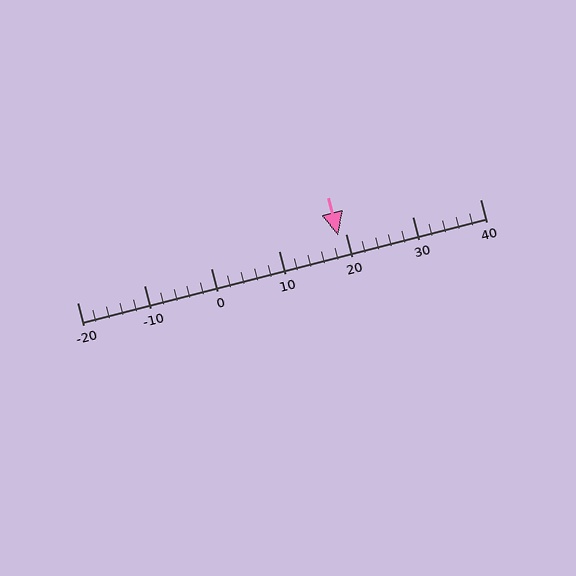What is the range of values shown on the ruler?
The ruler shows values from -20 to 40.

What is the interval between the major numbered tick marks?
The major tick marks are spaced 10 units apart.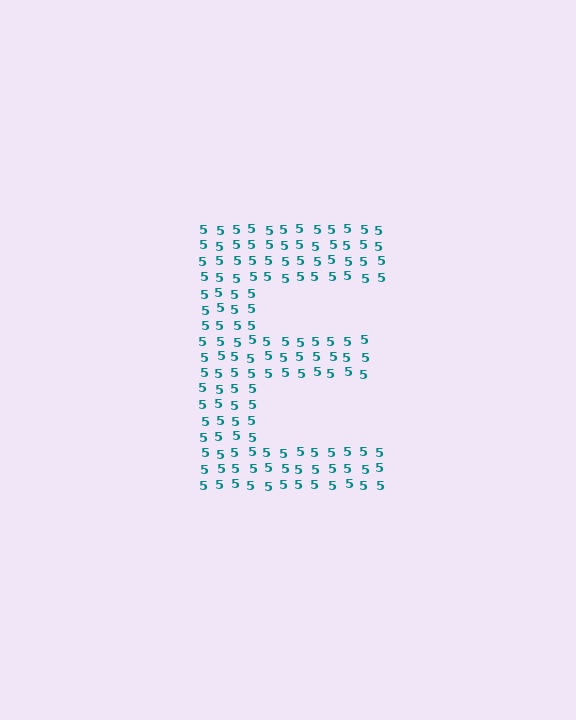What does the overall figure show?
The overall figure shows the letter E.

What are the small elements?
The small elements are digit 5's.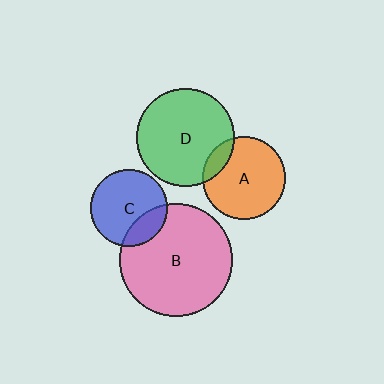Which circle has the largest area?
Circle B (pink).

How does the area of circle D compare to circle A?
Approximately 1.4 times.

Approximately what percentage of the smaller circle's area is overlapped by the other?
Approximately 15%.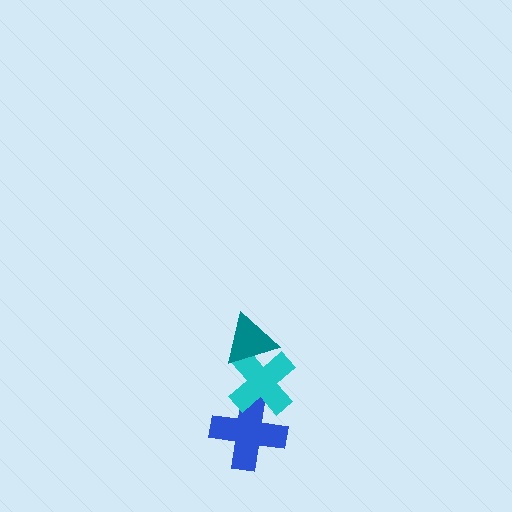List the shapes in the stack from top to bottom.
From top to bottom: the teal triangle, the cyan cross, the blue cross.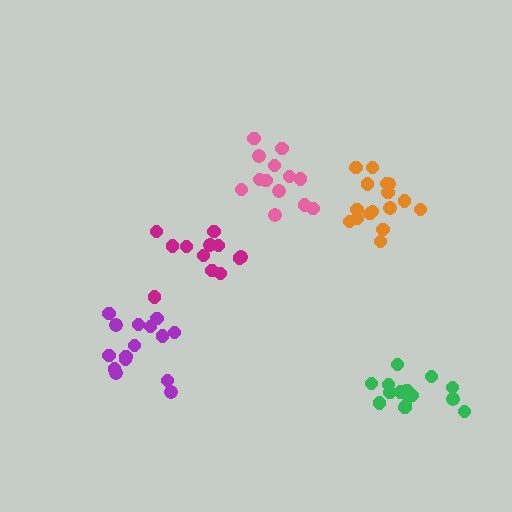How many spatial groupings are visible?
There are 5 spatial groupings.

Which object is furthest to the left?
The purple cluster is leftmost.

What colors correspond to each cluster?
The clusters are colored: green, purple, orange, magenta, pink.